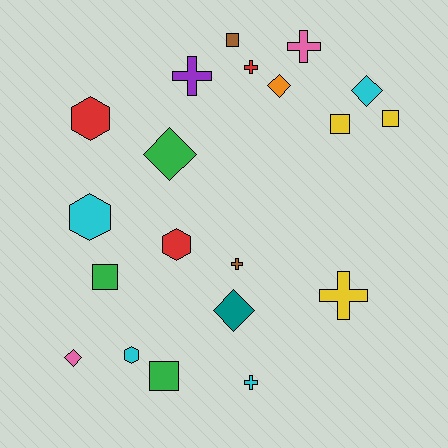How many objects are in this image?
There are 20 objects.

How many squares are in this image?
There are 5 squares.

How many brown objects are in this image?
There are 2 brown objects.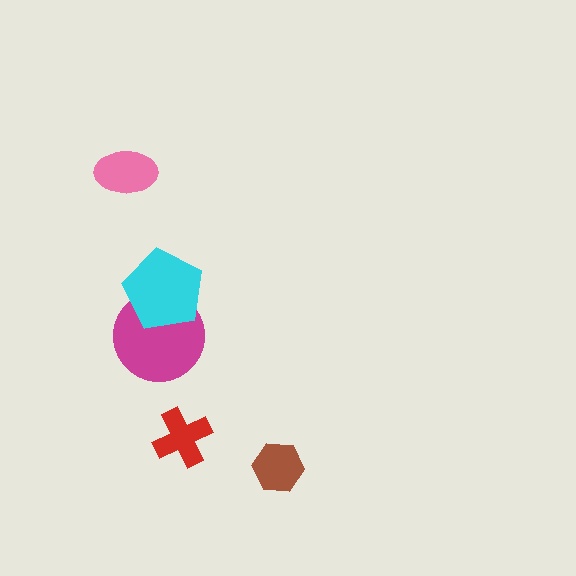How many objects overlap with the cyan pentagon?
1 object overlaps with the cyan pentagon.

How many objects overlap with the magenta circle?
1 object overlaps with the magenta circle.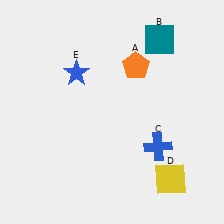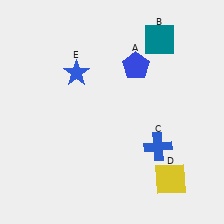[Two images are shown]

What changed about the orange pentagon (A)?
In Image 1, A is orange. In Image 2, it changed to blue.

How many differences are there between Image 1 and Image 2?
There is 1 difference between the two images.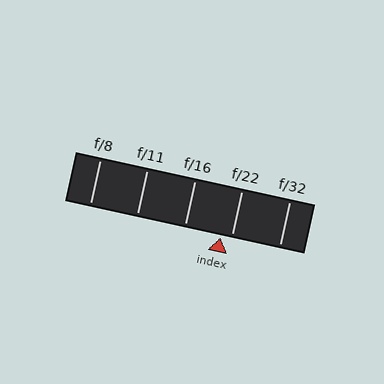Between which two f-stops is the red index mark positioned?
The index mark is between f/16 and f/22.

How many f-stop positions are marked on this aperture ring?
There are 5 f-stop positions marked.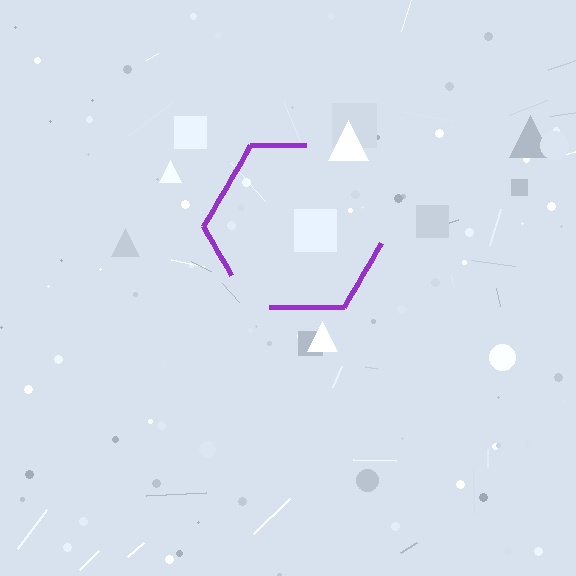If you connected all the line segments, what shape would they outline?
They would outline a hexagon.